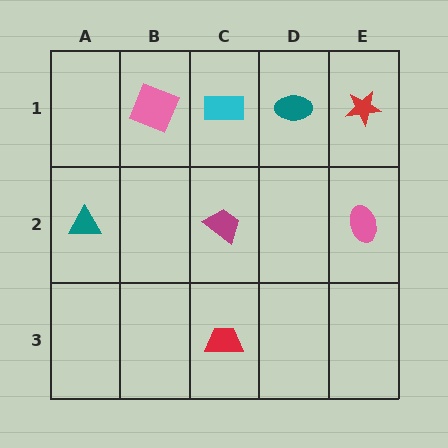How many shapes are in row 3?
1 shape.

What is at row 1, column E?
A red star.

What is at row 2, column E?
A pink ellipse.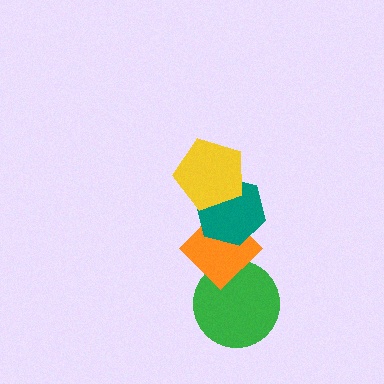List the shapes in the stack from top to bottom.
From top to bottom: the yellow pentagon, the teal hexagon, the orange diamond, the green circle.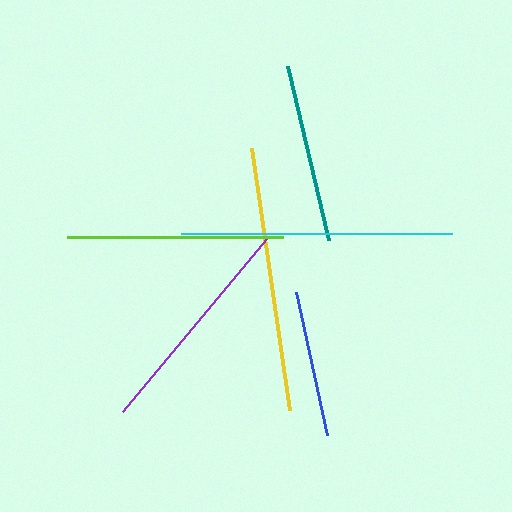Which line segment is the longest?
The cyan line is the longest at approximately 271 pixels.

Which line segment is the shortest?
The blue line is the shortest at approximately 146 pixels.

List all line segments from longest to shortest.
From longest to shortest: cyan, yellow, purple, lime, teal, blue.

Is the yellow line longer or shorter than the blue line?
The yellow line is longer than the blue line.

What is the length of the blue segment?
The blue segment is approximately 146 pixels long.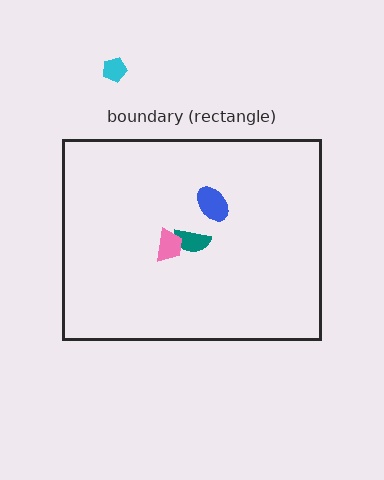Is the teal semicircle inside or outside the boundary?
Inside.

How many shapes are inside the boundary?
3 inside, 1 outside.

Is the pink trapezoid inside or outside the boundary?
Inside.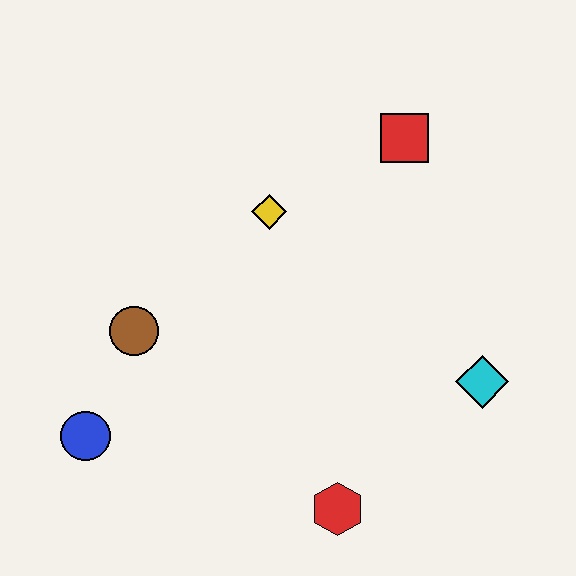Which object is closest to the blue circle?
The brown circle is closest to the blue circle.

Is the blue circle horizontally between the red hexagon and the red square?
No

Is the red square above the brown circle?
Yes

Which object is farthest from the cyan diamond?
The blue circle is farthest from the cyan diamond.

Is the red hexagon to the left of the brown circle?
No